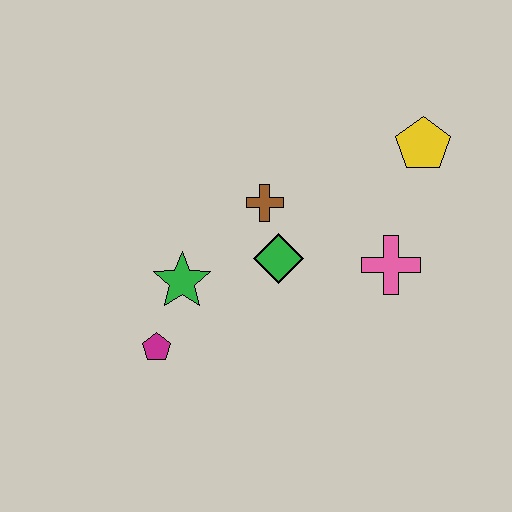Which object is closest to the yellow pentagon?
The pink cross is closest to the yellow pentagon.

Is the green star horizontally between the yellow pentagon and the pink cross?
No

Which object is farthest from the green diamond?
The yellow pentagon is farthest from the green diamond.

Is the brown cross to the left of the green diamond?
Yes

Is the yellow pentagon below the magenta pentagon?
No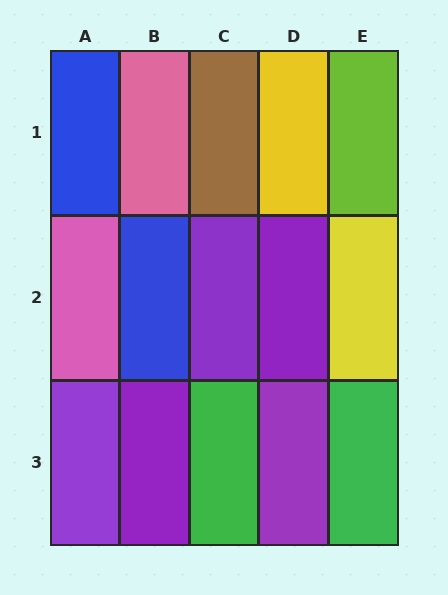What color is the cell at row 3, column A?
Purple.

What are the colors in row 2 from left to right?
Pink, blue, purple, purple, yellow.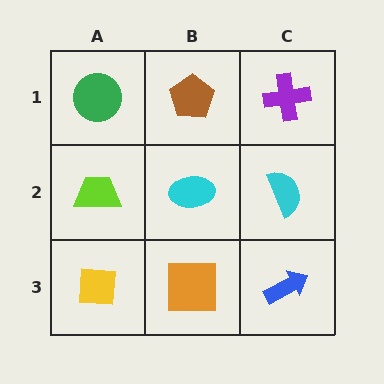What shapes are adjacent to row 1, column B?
A cyan ellipse (row 2, column B), a green circle (row 1, column A), a purple cross (row 1, column C).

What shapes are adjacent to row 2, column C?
A purple cross (row 1, column C), a blue arrow (row 3, column C), a cyan ellipse (row 2, column B).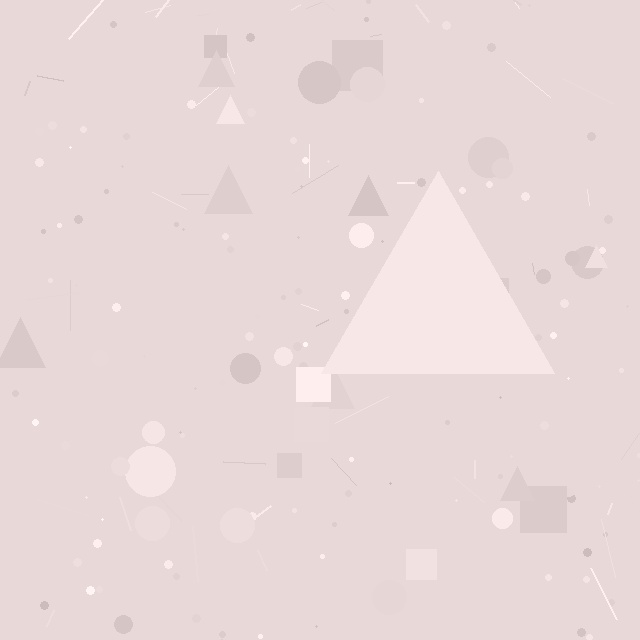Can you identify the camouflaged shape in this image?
The camouflaged shape is a triangle.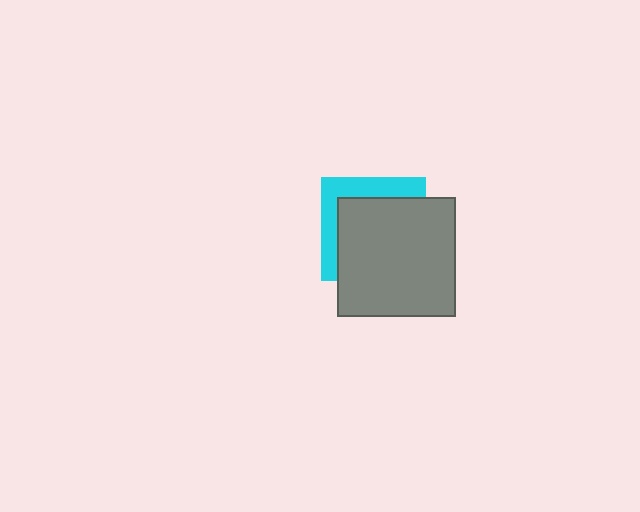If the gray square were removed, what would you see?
You would see the complete cyan square.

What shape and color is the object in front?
The object in front is a gray square.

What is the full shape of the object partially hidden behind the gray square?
The partially hidden object is a cyan square.